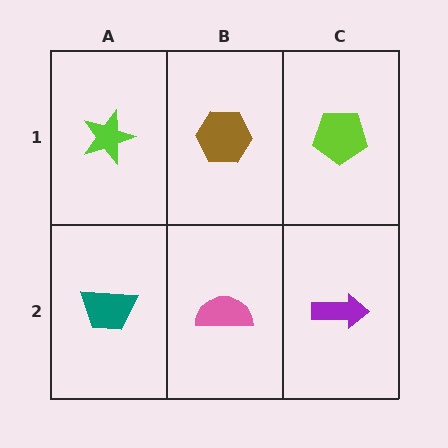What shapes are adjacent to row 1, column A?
A teal trapezoid (row 2, column A), a brown hexagon (row 1, column B).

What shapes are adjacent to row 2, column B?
A brown hexagon (row 1, column B), a teal trapezoid (row 2, column A), a purple arrow (row 2, column C).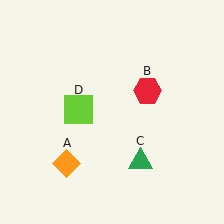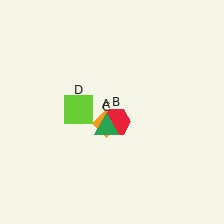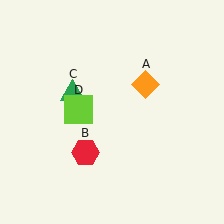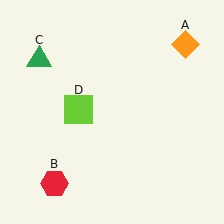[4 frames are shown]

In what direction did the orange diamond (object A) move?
The orange diamond (object A) moved up and to the right.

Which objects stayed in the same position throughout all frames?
Lime square (object D) remained stationary.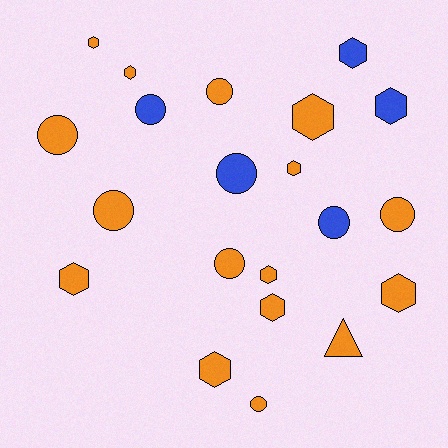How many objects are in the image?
There are 21 objects.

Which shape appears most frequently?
Hexagon, with 11 objects.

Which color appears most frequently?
Orange, with 16 objects.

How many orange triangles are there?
There is 1 orange triangle.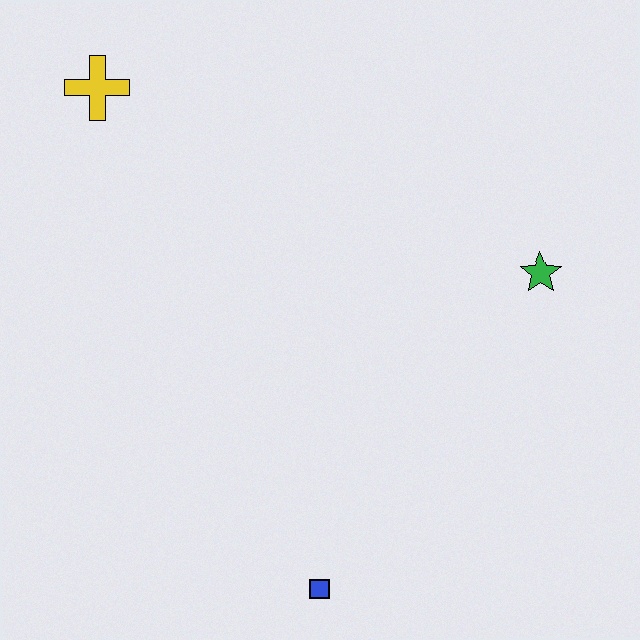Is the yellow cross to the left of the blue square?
Yes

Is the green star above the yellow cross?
No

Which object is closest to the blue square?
The green star is closest to the blue square.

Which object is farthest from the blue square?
The yellow cross is farthest from the blue square.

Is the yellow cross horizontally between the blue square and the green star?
No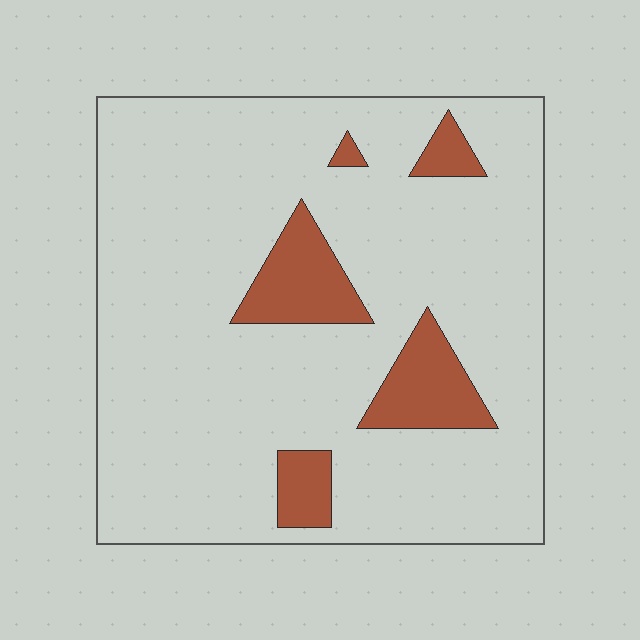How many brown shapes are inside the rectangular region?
5.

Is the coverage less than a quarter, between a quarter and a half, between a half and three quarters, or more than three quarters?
Less than a quarter.